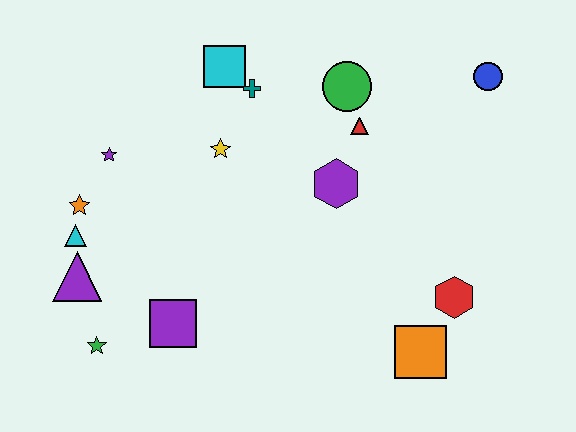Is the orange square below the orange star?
Yes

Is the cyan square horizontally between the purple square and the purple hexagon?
Yes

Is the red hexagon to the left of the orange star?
No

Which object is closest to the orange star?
The cyan triangle is closest to the orange star.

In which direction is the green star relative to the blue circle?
The green star is to the left of the blue circle.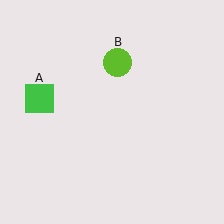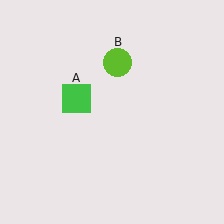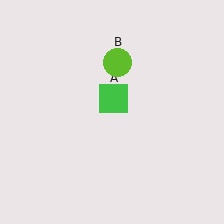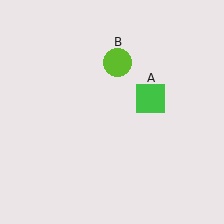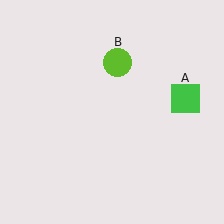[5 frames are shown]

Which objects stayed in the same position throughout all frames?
Lime circle (object B) remained stationary.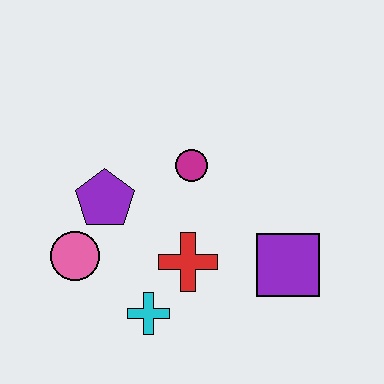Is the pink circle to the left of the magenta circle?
Yes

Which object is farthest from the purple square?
The pink circle is farthest from the purple square.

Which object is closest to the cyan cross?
The red cross is closest to the cyan cross.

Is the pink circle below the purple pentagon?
Yes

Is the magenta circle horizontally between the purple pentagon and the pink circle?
No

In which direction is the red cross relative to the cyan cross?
The red cross is above the cyan cross.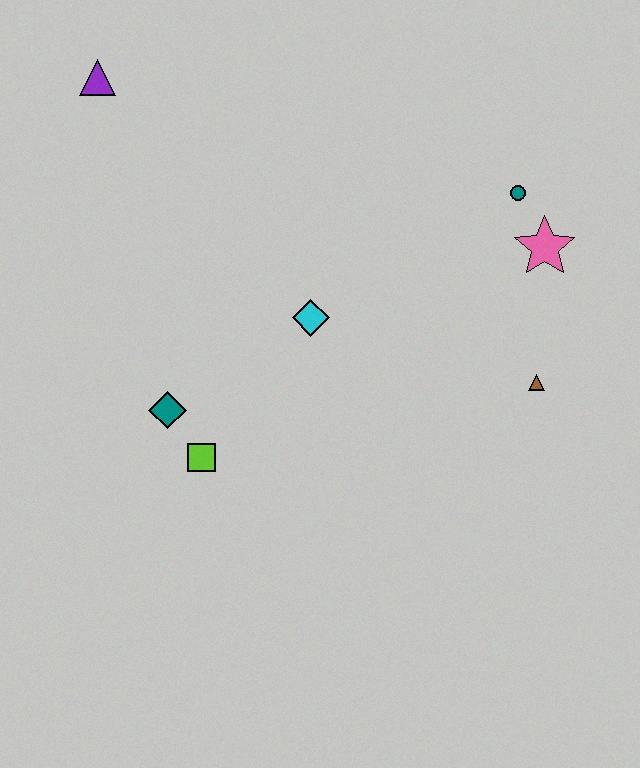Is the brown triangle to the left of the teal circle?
No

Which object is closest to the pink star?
The teal circle is closest to the pink star.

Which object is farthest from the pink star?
The purple triangle is farthest from the pink star.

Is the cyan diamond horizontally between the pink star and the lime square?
Yes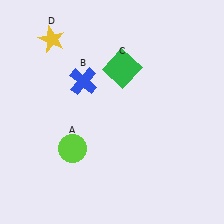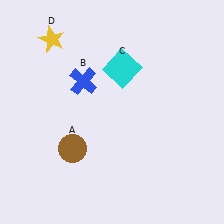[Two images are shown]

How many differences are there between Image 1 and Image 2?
There are 2 differences between the two images.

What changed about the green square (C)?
In Image 1, C is green. In Image 2, it changed to cyan.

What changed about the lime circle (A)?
In Image 1, A is lime. In Image 2, it changed to brown.